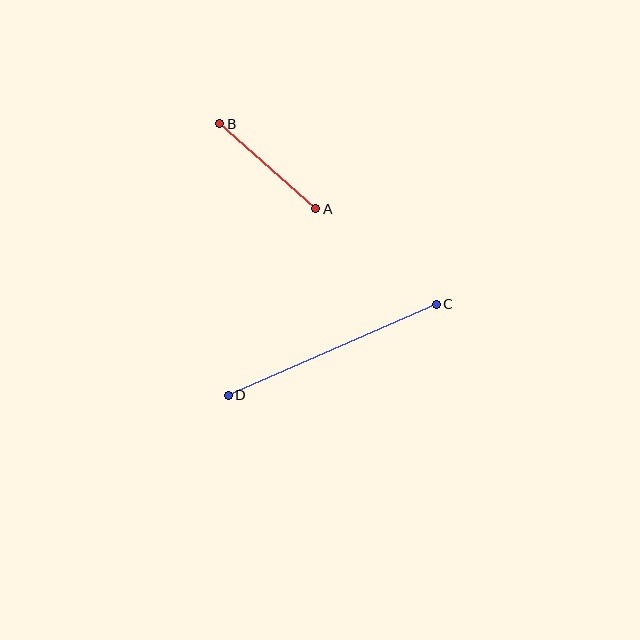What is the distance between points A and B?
The distance is approximately 128 pixels.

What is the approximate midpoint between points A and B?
The midpoint is at approximately (268, 166) pixels.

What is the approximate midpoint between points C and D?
The midpoint is at approximately (332, 350) pixels.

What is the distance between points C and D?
The distance is approximately 227 pixels.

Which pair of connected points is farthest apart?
Points C and D are farthest apart.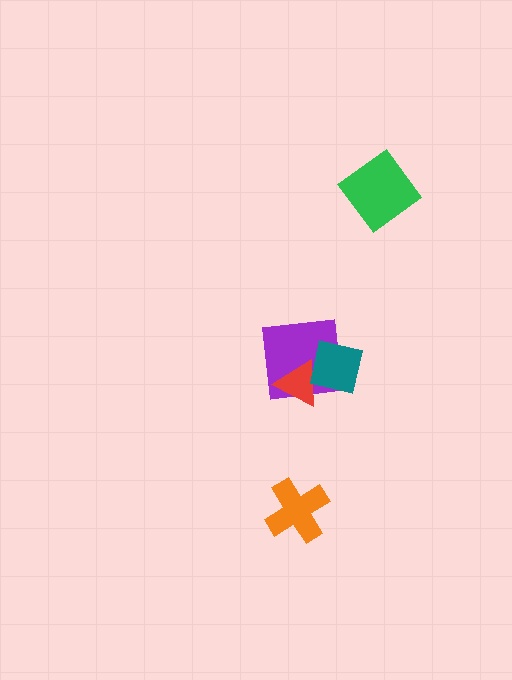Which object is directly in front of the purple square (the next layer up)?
The red triangle is directly in front of the purple square.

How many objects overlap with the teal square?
2 objects overlap with the teal square.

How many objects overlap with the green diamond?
0 objects overlap with the green diamond.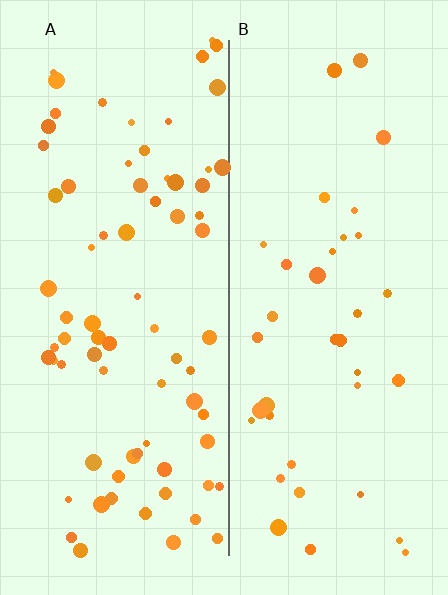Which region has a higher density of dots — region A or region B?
A (the left).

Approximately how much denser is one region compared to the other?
Approximately 2.0× — region A over region B.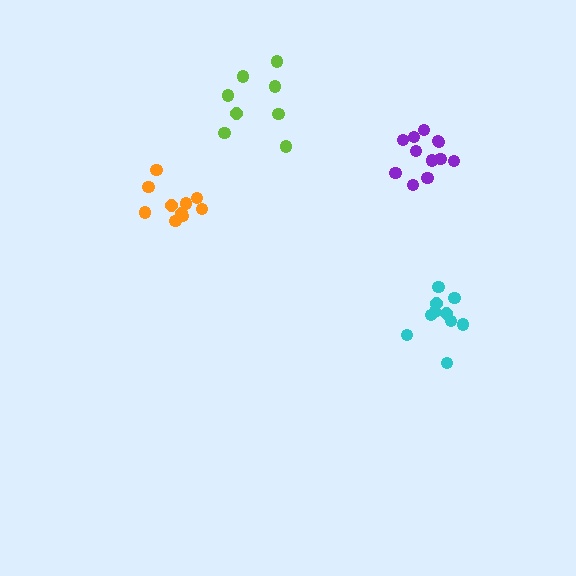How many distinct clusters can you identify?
There are 4 distinct clusters.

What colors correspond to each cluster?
The clusters are colored: orange, purple, lime, cyan.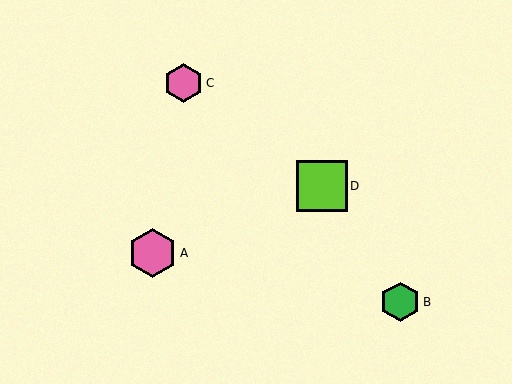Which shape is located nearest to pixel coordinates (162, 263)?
The pink hexagon (labeled A) at (152, 253) is nearest to that location.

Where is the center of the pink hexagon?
The center of the pink hexagon is at (152, 253).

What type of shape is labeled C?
Shape C is a pink hexagon.